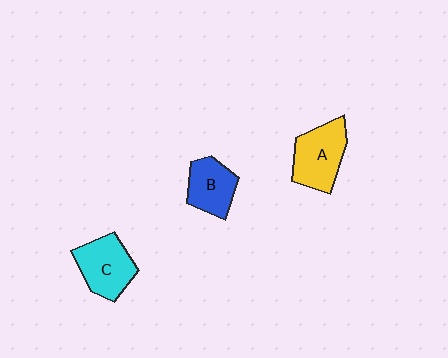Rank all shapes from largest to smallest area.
From largest to smallest: A (yellow), C (cyan), B (blue).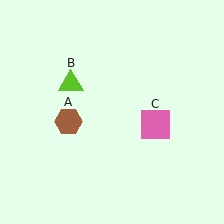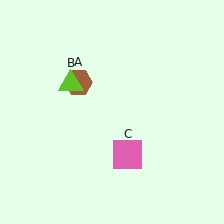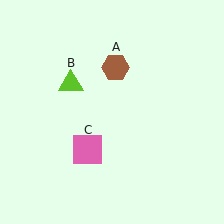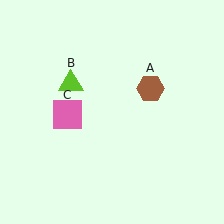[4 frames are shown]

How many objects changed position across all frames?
2 objects changed position: brown hexagon (object A), pink square (object C).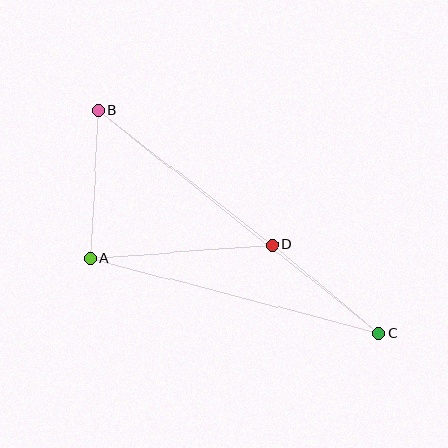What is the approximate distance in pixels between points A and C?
The distance between A and C is approximately 298 pixels.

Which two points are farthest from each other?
Points B and C are farthest from each other.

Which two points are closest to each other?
Points C and D are closest to each other.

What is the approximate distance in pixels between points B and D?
The distance between B and D is approximately 220 pixels.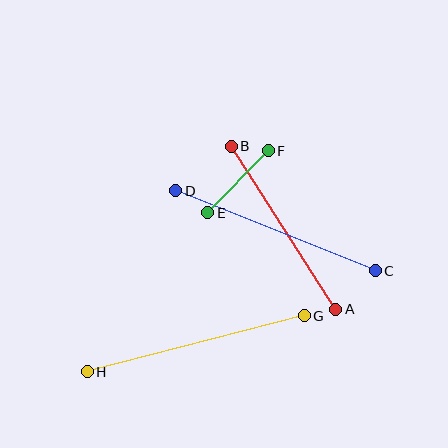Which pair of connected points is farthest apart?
Points G and H are farthest apart.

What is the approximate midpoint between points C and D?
The midpoint is at approximately (275, 231) pixels.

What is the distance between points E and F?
The distance is approximately 86 pixels.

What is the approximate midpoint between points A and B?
The midpoint is at approximately (284, 228) pixels.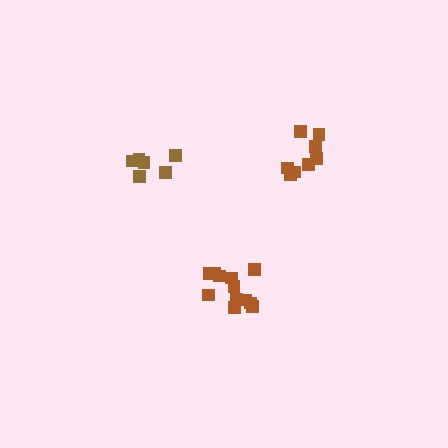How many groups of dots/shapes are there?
There are 3 groups.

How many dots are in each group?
Group 1: 6 dots, Group 2: 8 dots, Group 3: 12 dots (26 total).